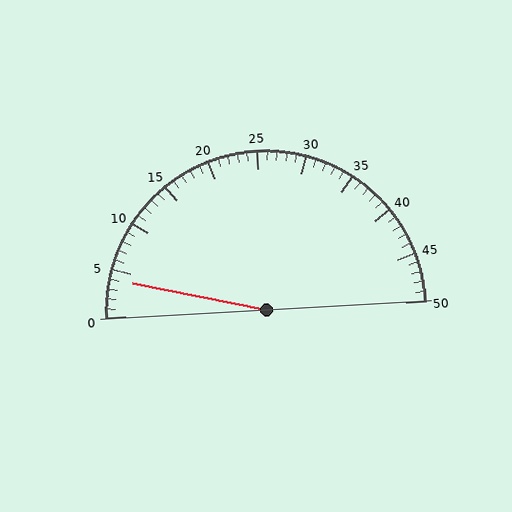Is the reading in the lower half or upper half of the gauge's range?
The reading is in the lower half of the range (0 to 50).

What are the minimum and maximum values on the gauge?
The gauge ranges from 0 to 50.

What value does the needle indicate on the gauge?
The needle indicates approximately 4.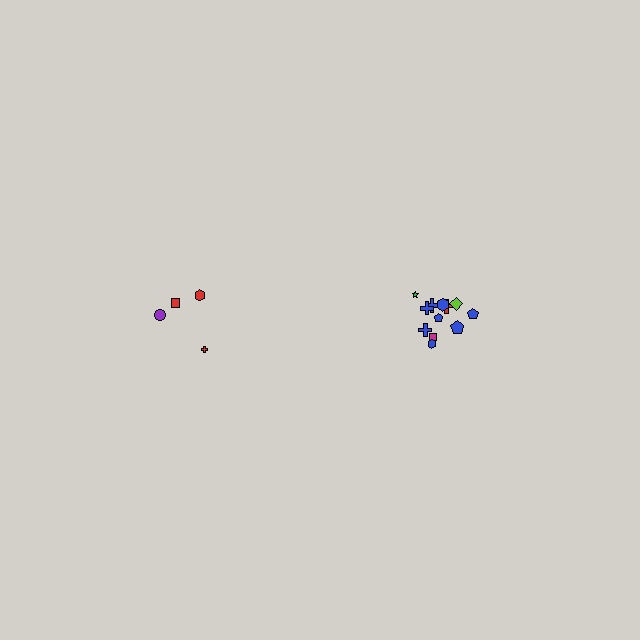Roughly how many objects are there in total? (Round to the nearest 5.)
Roughly 15 objects in total.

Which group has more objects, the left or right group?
The right group.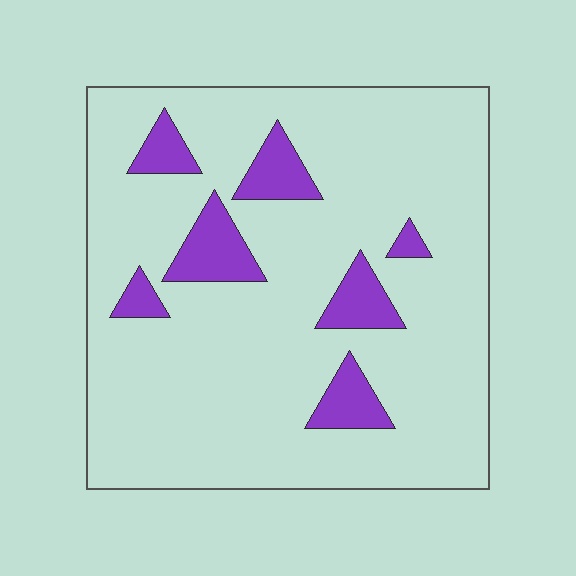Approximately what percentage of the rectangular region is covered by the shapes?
Approximately 15%.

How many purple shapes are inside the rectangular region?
7.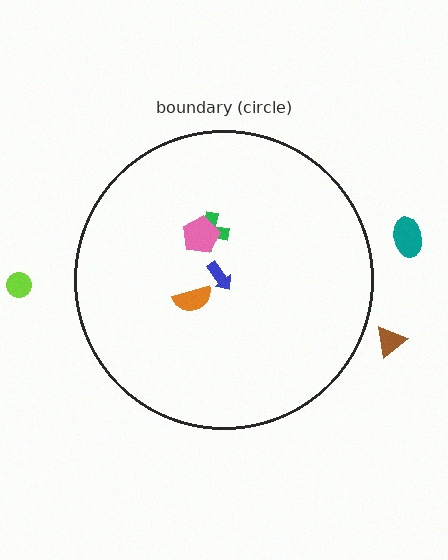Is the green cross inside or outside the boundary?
Inside.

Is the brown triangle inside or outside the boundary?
Outside.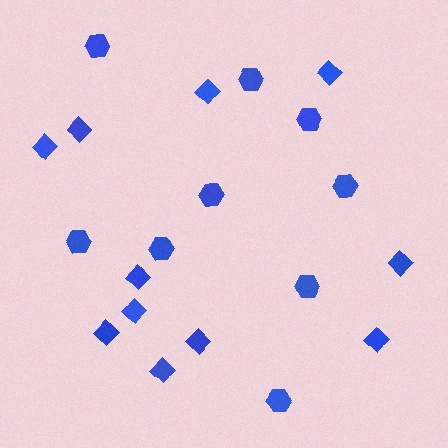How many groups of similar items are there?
There are 2 groups: one group of diamonds (11) and one group of hexagons (9).